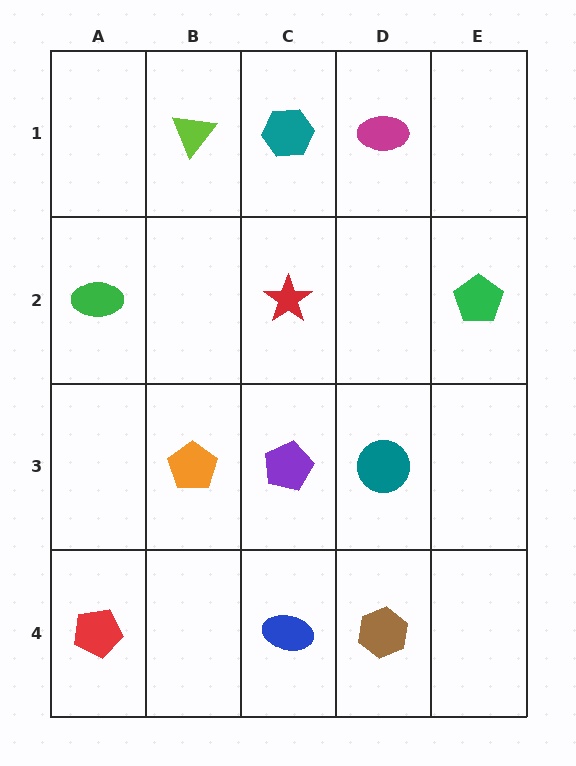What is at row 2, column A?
A green ellipse.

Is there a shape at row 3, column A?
No, that cell is empty.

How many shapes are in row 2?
3 shapes.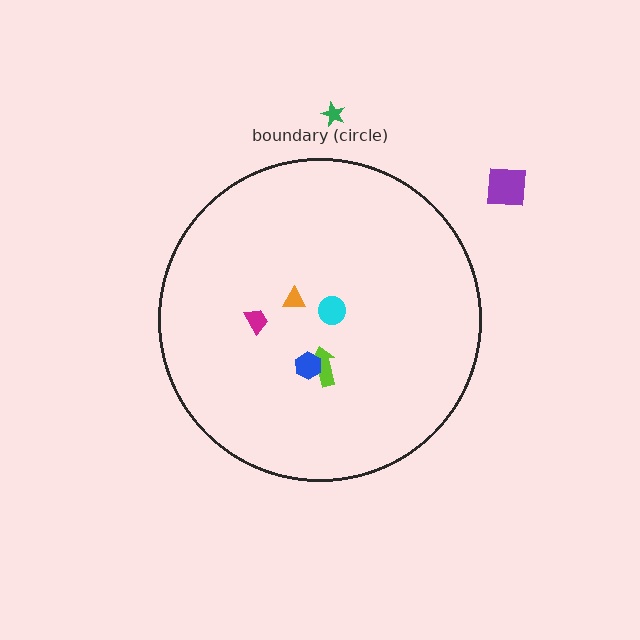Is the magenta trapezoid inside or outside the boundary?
Inside.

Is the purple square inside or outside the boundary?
Outside.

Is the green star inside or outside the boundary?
Outside.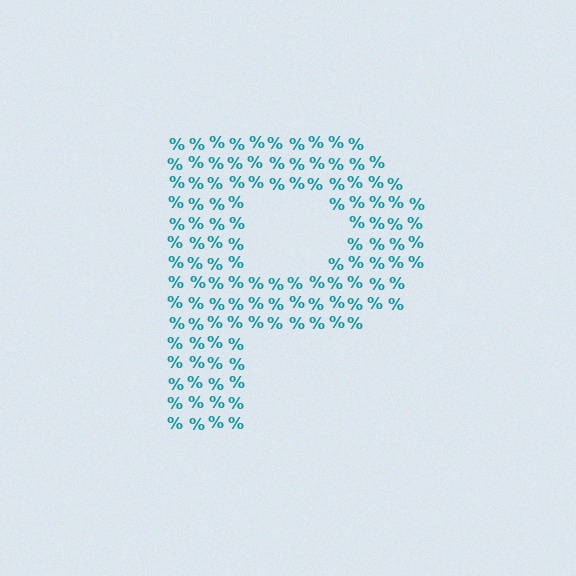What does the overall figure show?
The overall figure shows the letter P.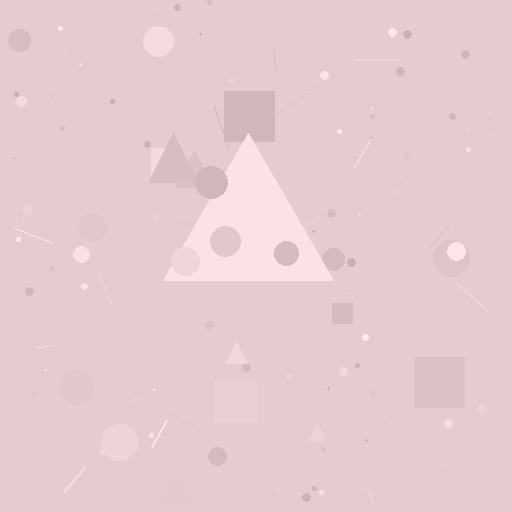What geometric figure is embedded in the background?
A triangle is embedded in the background.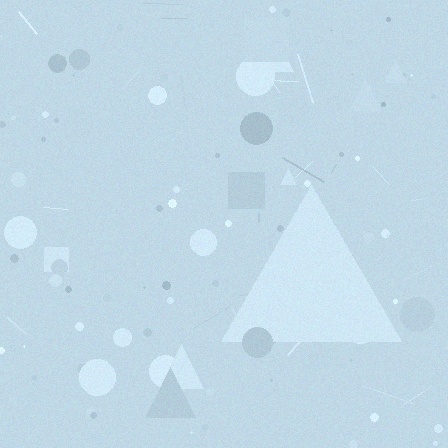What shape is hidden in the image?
A triangle is hidden in the image.